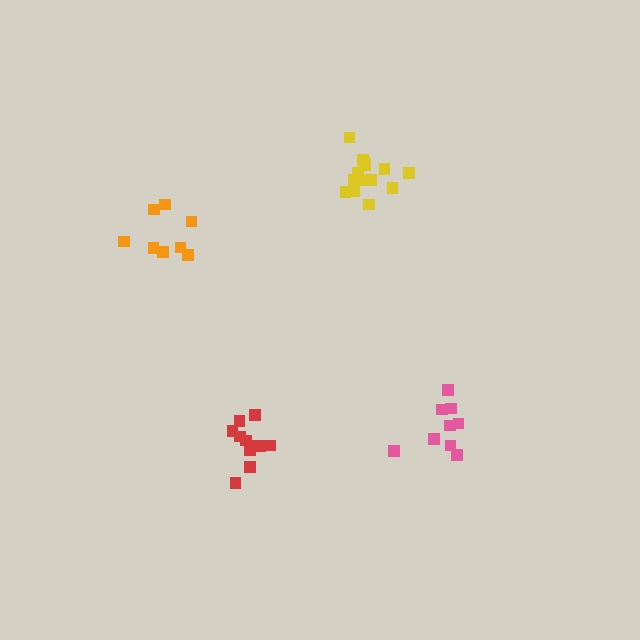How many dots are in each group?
Group 1: 9 dots, Group 2: 11 dots, Group 3: 8 dots, Group 4: 14 dots (42 total).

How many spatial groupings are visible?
There are 4 spatial groupings.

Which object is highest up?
The yellow cluster is topmost.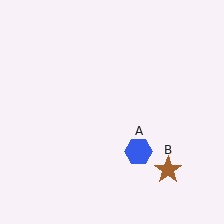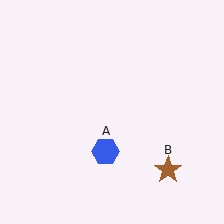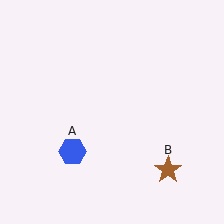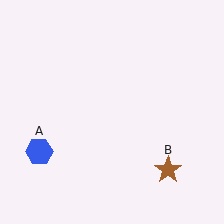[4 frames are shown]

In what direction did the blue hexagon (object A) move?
The blue hexagon (object A) moved left.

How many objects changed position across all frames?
1 object changed position: blue hexagon (object A).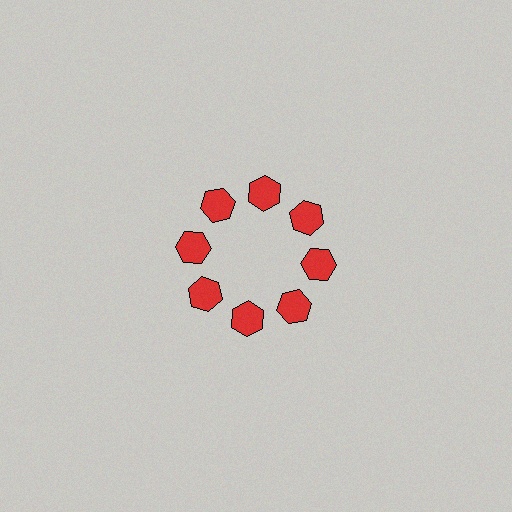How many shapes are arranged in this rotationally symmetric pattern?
There are 8 shapes, arranged in 8 groups of 1.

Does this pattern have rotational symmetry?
Yes, this pattern has 8-fold rotational symmetry. It looks the same after rotating 45 degrees around the center.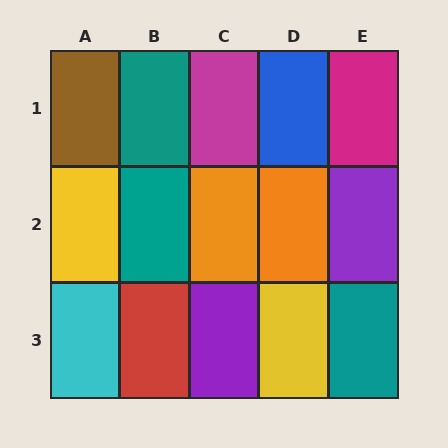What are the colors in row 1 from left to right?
Brown, teal, magenta, blue, magenta.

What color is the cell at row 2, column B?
Teal.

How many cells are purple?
2 cells are purple.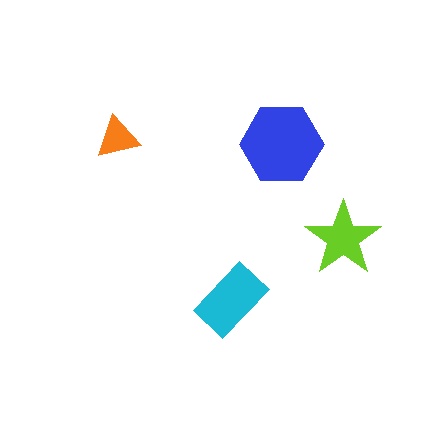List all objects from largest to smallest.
The blue hexagon, the cyan rectangle, the lime star, the orange triangle.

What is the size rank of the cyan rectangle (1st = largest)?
2nd.